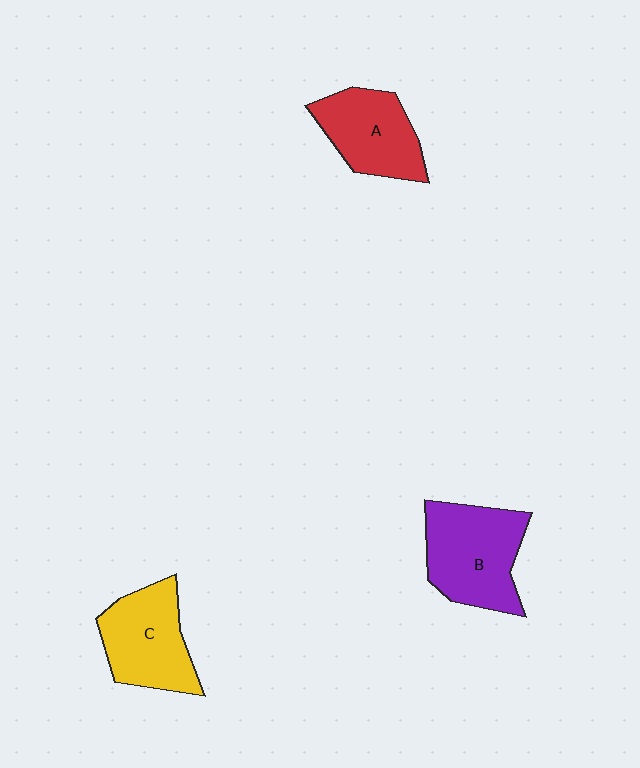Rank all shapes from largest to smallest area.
From largest to smallest: B (purple), C (yellow), A (red).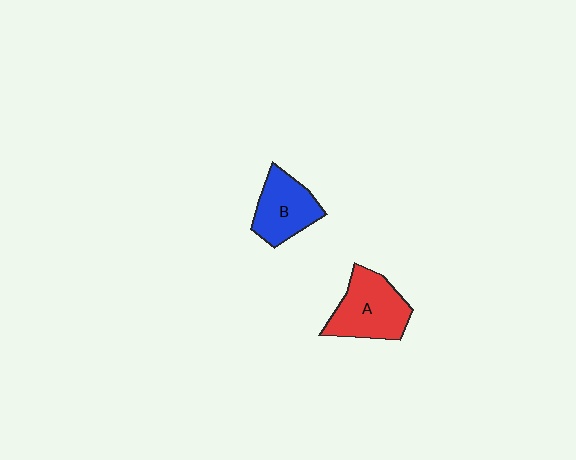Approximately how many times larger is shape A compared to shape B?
Approximately 1.2 times.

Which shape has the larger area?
Shape A (red).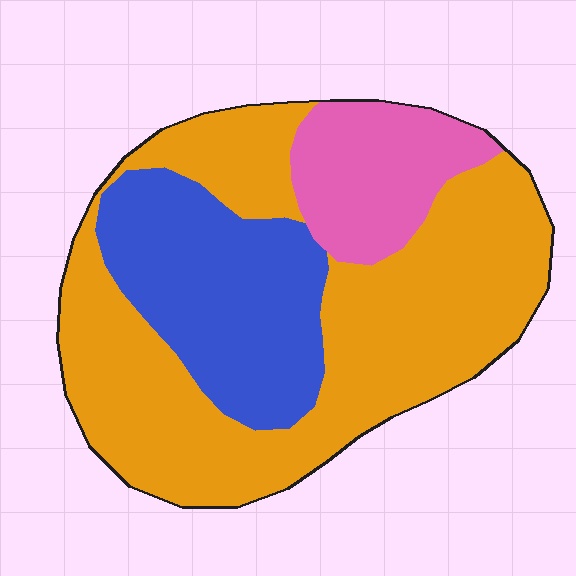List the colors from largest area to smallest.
From largest to smallest: orange, blue, pink.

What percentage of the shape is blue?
Blue takes up between a quarter and a half of the shape.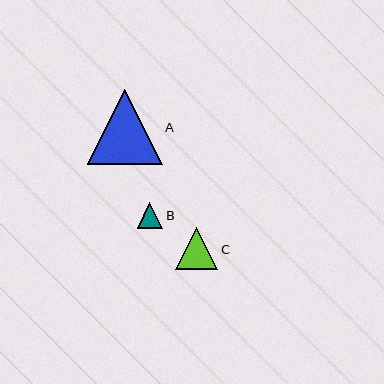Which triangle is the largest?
Triangle A is the largest with a size of approximately 75 pixels.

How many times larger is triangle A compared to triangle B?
Triangle A is approximately 2.9 times the size of triangle B.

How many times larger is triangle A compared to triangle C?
Triangle A is approximately 1.8 times the size of triangle C.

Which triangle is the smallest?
Triangle B is the smallest with a size of approximately 26 pixels.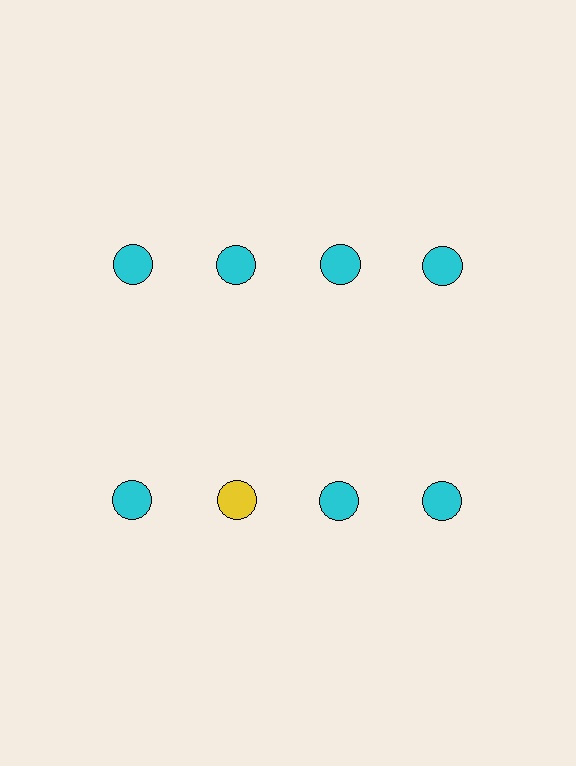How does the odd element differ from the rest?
It has a different color: yellow instead of cyan.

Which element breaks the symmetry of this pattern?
The yellow circle in the second row, second from left column breaks the symmetry. All other shapes are cyan circles.